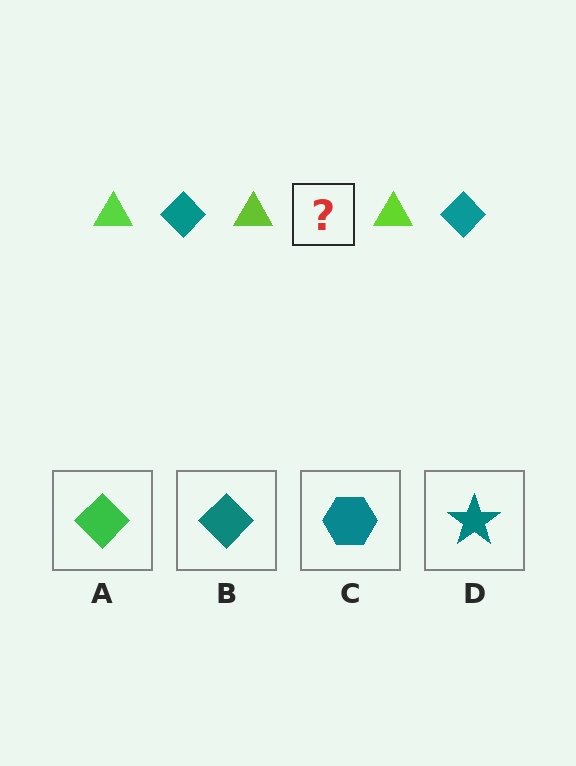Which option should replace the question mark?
Option B.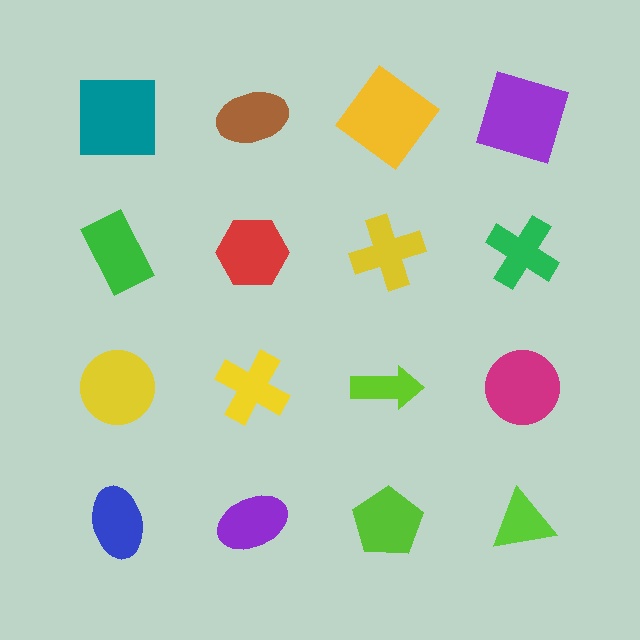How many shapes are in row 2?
4 shapes.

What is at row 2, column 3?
A yellow cross.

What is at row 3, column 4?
A magenta circle.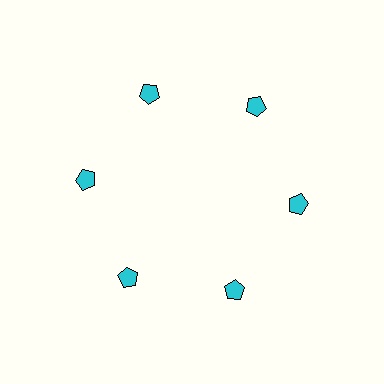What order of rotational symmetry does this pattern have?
This pattern has 6-fold rotational symmetry.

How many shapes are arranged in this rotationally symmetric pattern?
There are 6 shapes, arranged in 6 groups of 1.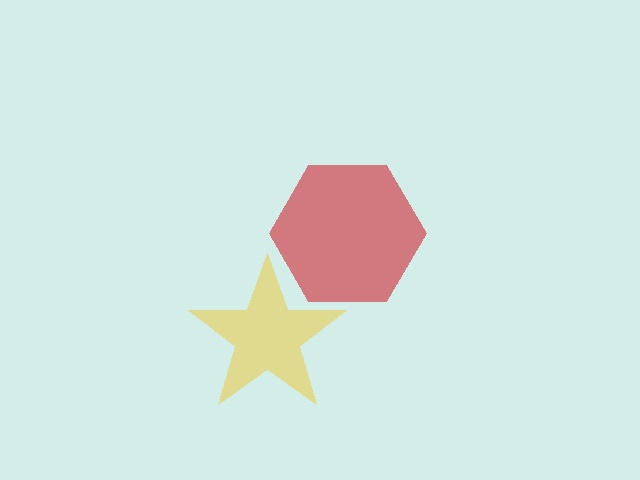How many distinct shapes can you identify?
There are 2 distinct shapes: a yellow star, a red hexagon.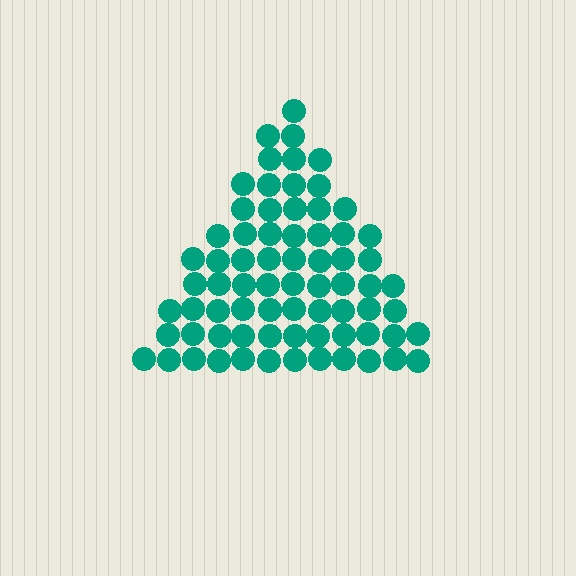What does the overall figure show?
The overall figure shows a triangle.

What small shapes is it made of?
It is made of small circles.